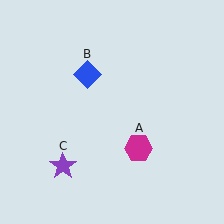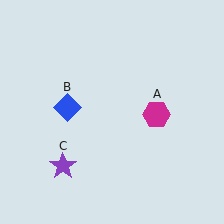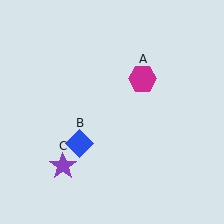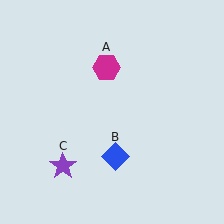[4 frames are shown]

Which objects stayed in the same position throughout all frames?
Purple star (object C) remained stationary.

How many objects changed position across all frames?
2 objects changed position: magenta hexagon (object A), blue diamond (object B).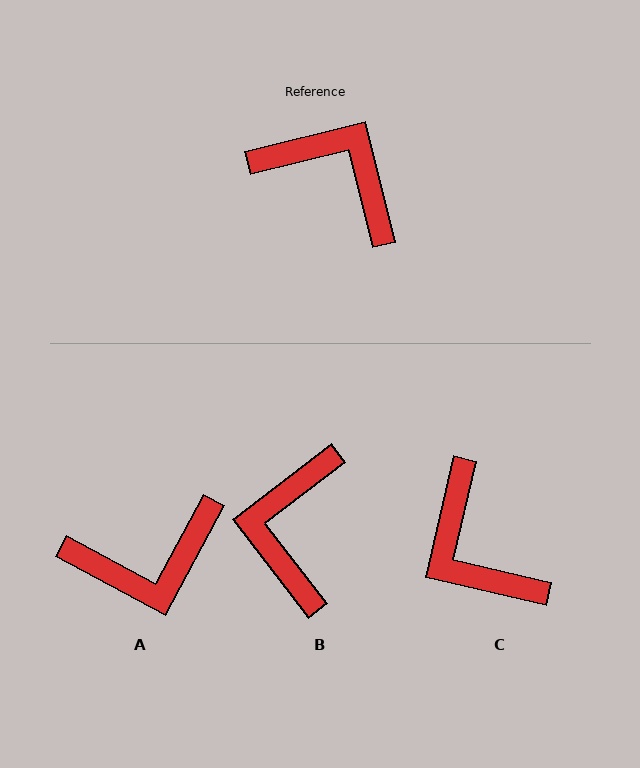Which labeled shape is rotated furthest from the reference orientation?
C, about 153 degrees away.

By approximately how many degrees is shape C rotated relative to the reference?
Approximately 153 degrees counter-clockwise.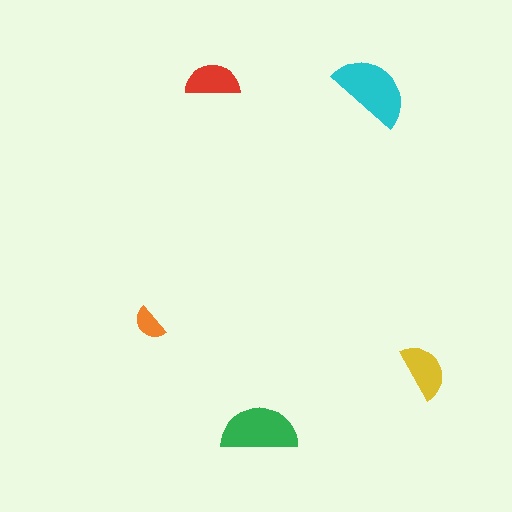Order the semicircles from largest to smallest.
the cyan one, the green one, the yellow one, the red one, the orange one.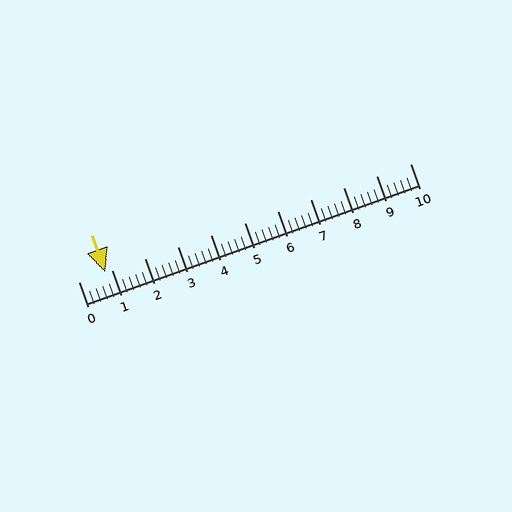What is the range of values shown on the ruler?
The ruler shows values from 0 to 10.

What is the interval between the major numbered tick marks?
The major tick marks are spaced 1 units apart.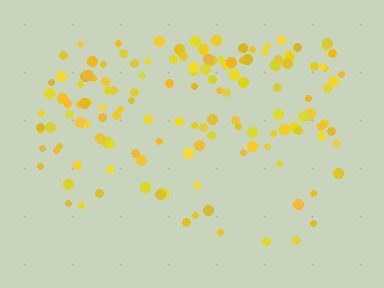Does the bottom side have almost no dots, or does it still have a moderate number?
Still a moderate number, just noticeably fewer than the top.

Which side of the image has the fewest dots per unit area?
The bottom.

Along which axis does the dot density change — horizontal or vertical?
Vertical.